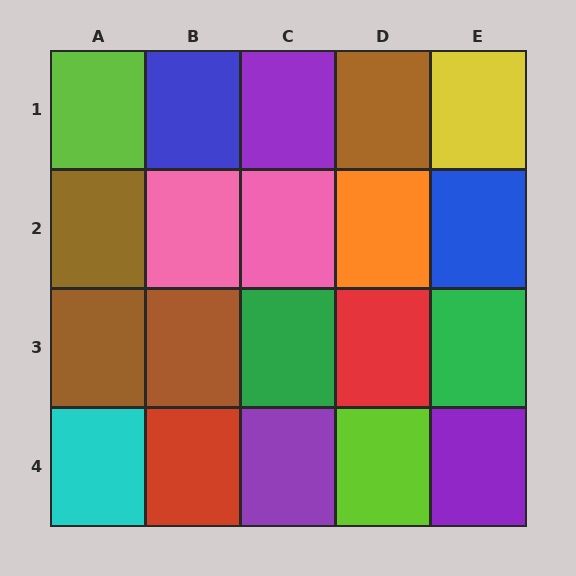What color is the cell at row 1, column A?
Lime.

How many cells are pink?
2 cells are pink.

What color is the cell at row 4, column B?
Red.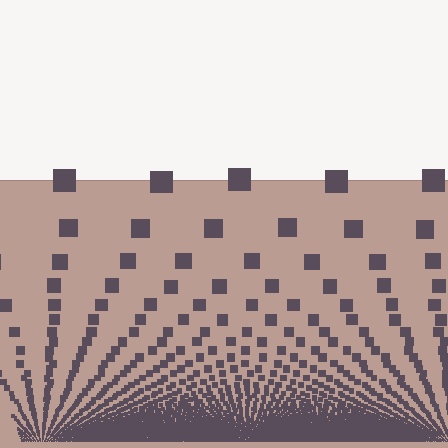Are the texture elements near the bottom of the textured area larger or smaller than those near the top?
Smaller. The gradient is inverted — elements near the bottom are smaller and denser.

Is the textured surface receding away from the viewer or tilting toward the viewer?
The surface appears to tilt toward the viewer. Texture elements get larger and sparser toward the top.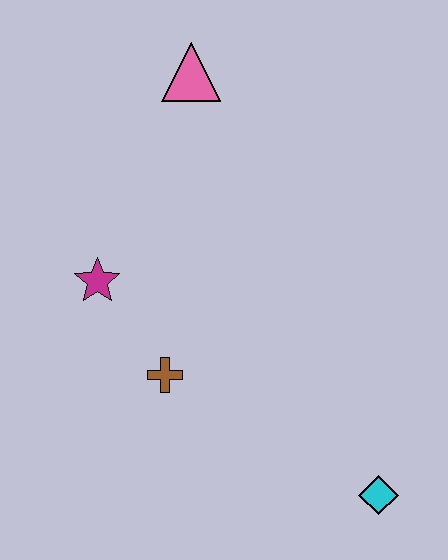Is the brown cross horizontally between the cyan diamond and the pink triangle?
No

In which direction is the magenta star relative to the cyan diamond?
The magenta star is to the left of the cyan diamond.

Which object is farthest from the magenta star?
The cyan diamond is farthest from the magenta star.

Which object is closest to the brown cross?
The magenta star is closest to the brown cross.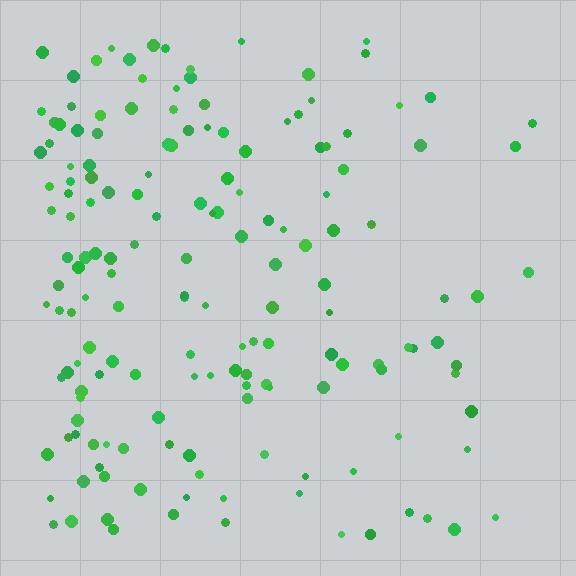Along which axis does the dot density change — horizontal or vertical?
Horizontal.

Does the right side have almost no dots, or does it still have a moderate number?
Still a moderate number, just noticeably fewer than the left.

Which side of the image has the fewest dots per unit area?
The right.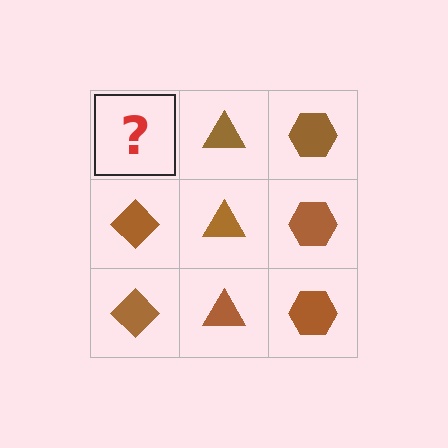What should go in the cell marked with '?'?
The missing cell should contain a brown diamond.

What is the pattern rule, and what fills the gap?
The rule is that each column has a consistent shape. The gap should be filled with a brown diamond.